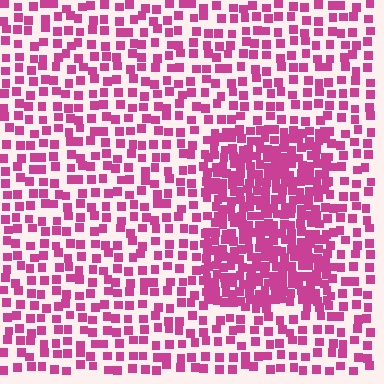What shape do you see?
I see a rectangle.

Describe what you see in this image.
The image contains small magenta elements arranged at two different densities. A rectangle-shaped region is visible where the elements are more densely packed than the surrounding area.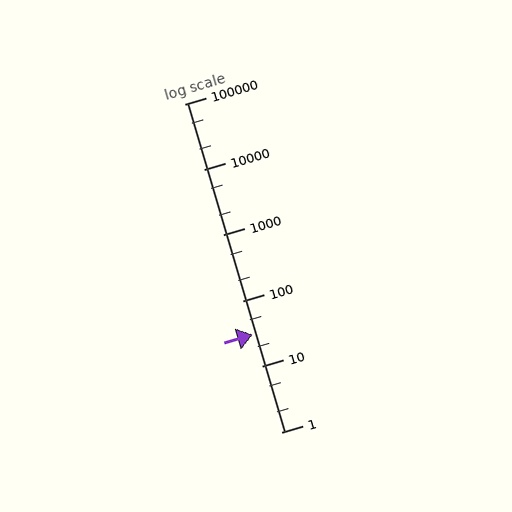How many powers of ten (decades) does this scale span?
The scale spans 5 decades, from 1 to 100000.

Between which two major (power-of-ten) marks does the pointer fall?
The pointer is between 10 and 100.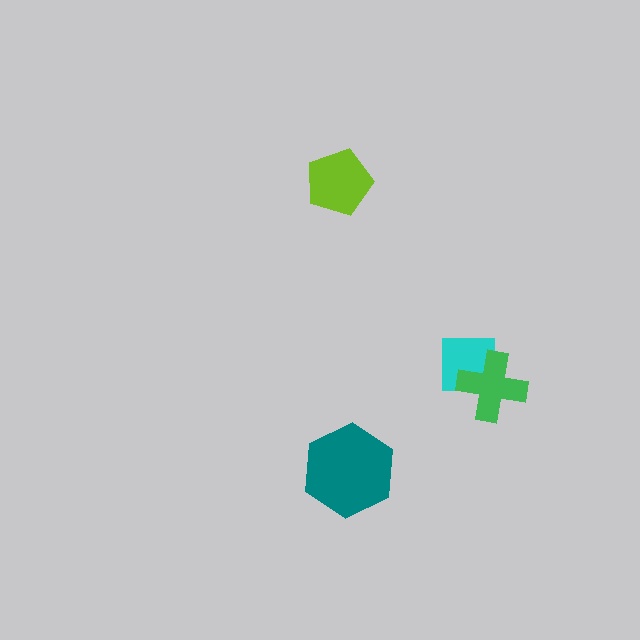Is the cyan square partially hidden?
Yes, it is partially covered by another shape.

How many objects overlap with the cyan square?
1 object overlaps with the cyan square.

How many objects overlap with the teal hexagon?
0 objects overlap with the teal hexagon.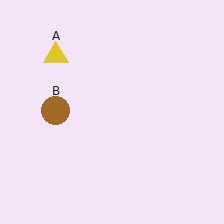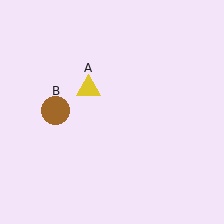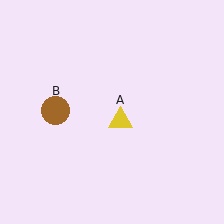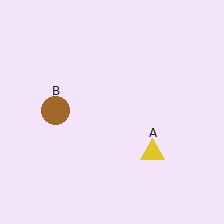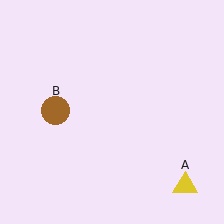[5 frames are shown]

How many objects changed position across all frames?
1 object changed position: yellow triangle (object A).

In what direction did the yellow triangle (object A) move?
The yellow triangle (object A) moved down and to the right.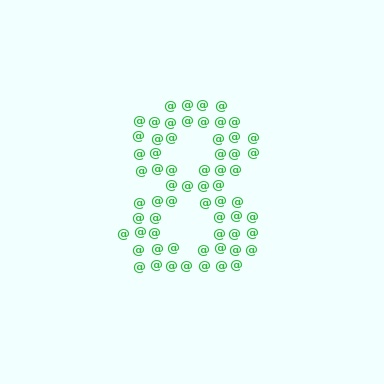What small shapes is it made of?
It is made of small at signs.